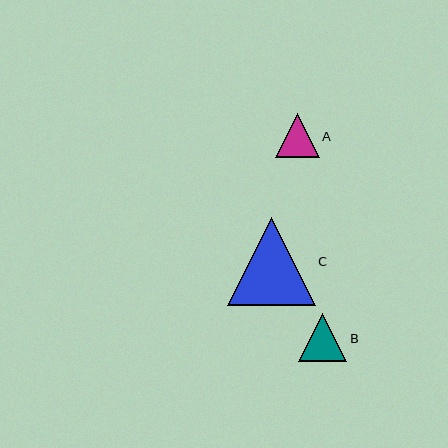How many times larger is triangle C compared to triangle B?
Triangle C is approximately 1.8 times the size of triangle B.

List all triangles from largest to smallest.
From largest to smallest: C, B, A.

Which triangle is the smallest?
Triangle A is the smallest with a size of approximately 44 pixels.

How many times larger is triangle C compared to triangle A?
Triangle C is approximately 2.0 times the size of triangle A.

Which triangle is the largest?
Triangle C is the largest with a size of approximately 88 pixels.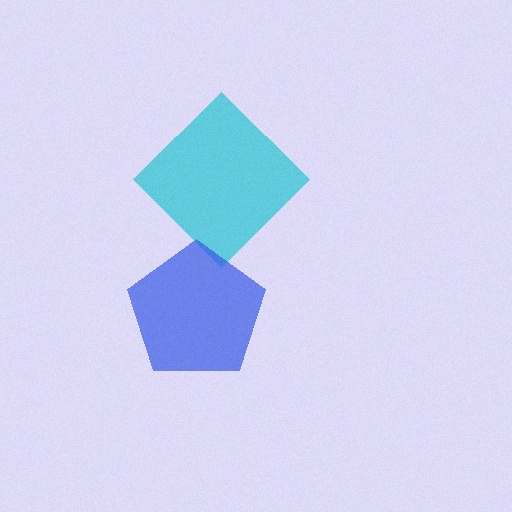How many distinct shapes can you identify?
There are 2 distinct shapes: a cyan diamond, a blue pentagon.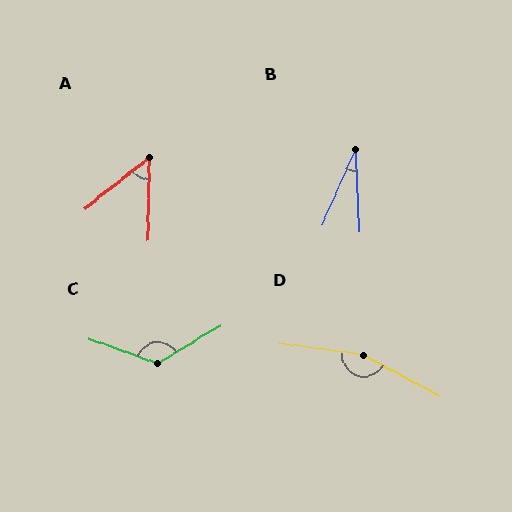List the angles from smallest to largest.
B (27°), A (51°), C (129°), D (160°).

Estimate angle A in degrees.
Approximately 51 degrees.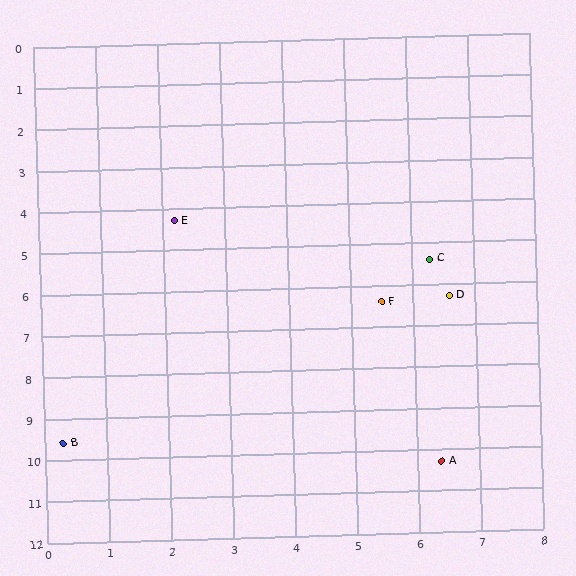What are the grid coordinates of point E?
Point E is at approximately (2.2, 4.3).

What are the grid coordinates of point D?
Point D is at approximately (6.6, 6.3).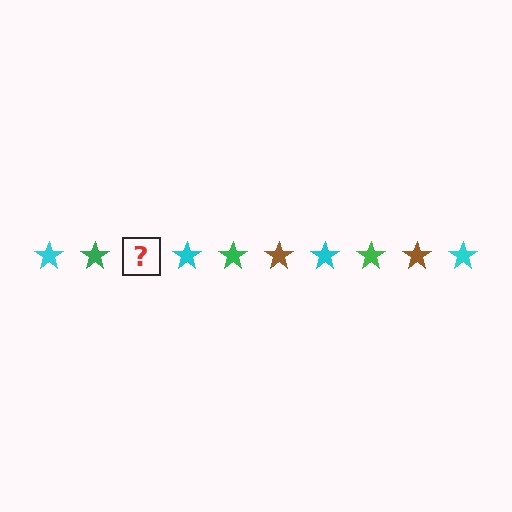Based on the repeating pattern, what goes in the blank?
The blank should be a brown star.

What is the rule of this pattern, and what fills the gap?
The rule is that the pattern cycles through cyan, green, brown stars. The gap should be filled with a brown star.